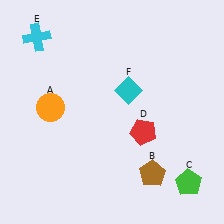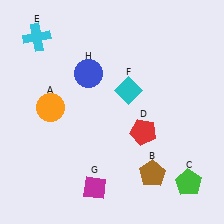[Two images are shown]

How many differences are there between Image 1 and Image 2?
There are 2 differences between the two images.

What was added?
A magenta diamond (G), a blue circle (H) were added in Image 2.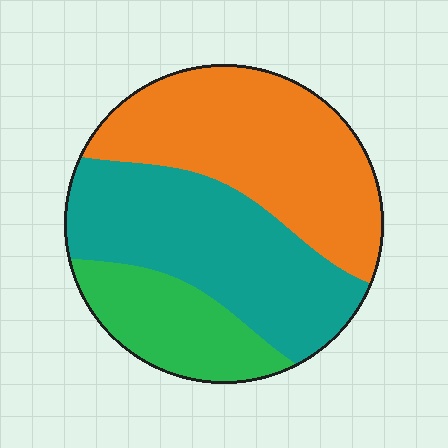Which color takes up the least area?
Green, at roughly 20%.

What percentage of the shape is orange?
Orange takes up about two fifths (2/5) of the shape.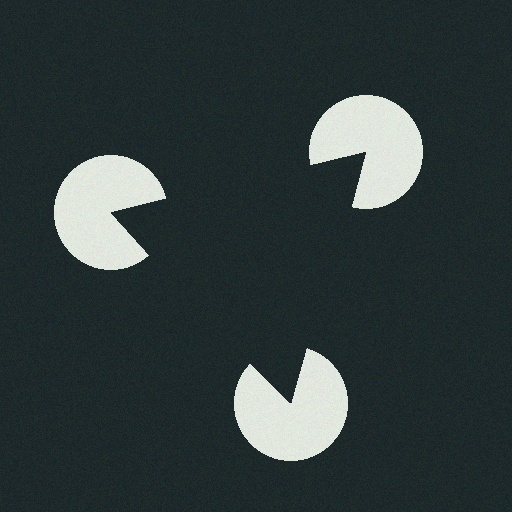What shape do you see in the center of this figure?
An illusory triangle — its edges are inferred from the aligned wedge cuts in the pac-man discs, not physically drawn.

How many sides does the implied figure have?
3 sides.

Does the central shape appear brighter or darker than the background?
It typically appears slightly darker than the background, even though no actual brightness change is drawn.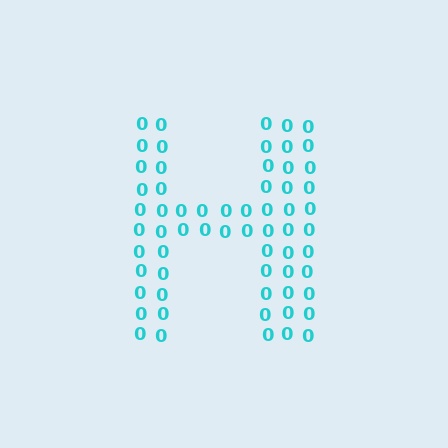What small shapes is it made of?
It is made of small digit 0's.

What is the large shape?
The large shape is the letter H.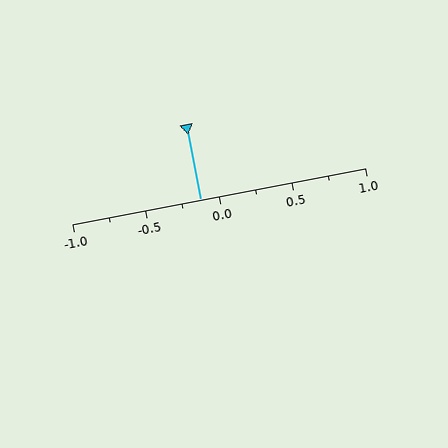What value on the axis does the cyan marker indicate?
The marker indicates approximately -0.12.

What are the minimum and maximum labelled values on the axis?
The axis runs from -1.0 to 1.0.